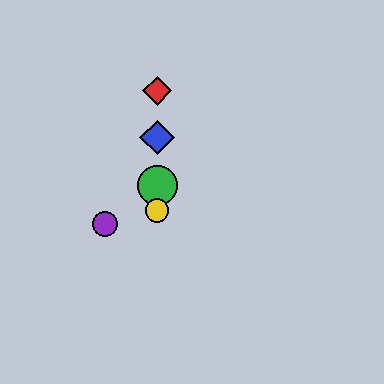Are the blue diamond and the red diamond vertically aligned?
Yes, both are at x≈157.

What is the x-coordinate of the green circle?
The green circle is at x≈157.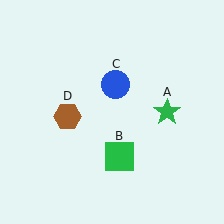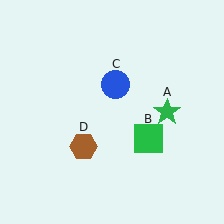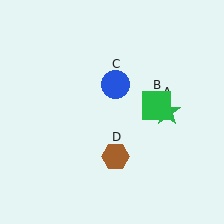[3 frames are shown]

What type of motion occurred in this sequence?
The green square (object B), brown hexagon (object D) rotated counterclockwise around the center of the scene.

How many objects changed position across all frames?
2 objects changed position: green square (object B), brown hexagon (object D).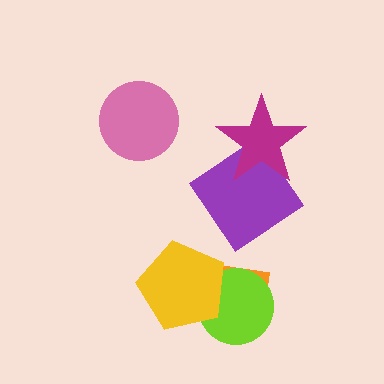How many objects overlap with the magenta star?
1 object overlaps with the magenta star.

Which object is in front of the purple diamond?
The magenta star is in front of the purple diamond.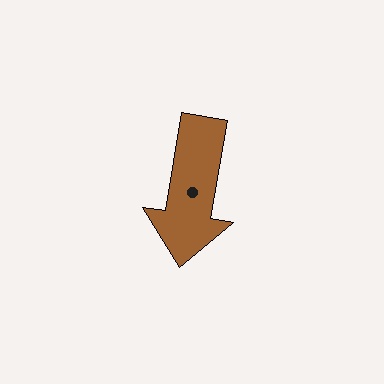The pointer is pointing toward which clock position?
Roughly 6 o'clock.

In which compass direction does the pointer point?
South.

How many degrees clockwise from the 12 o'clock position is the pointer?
Approximately 189 degrees.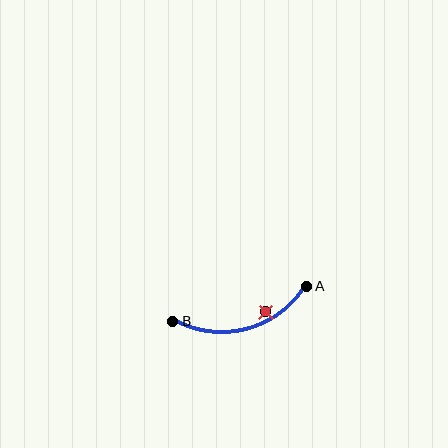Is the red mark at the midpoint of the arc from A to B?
No — the red mark does not lie on the arc at all. It sits slightly inside the curve.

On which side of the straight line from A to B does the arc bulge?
The arc bulges below the straight line connecting A and B.